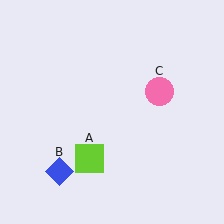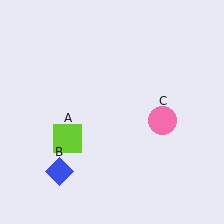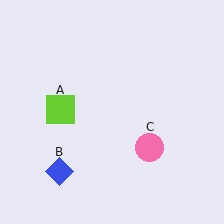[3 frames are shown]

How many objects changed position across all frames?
2 objects changed position: lime square (object A), pink circle (object C).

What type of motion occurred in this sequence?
The lime square (object A), pink circle (object C) rotated clockwise around the center of the scene.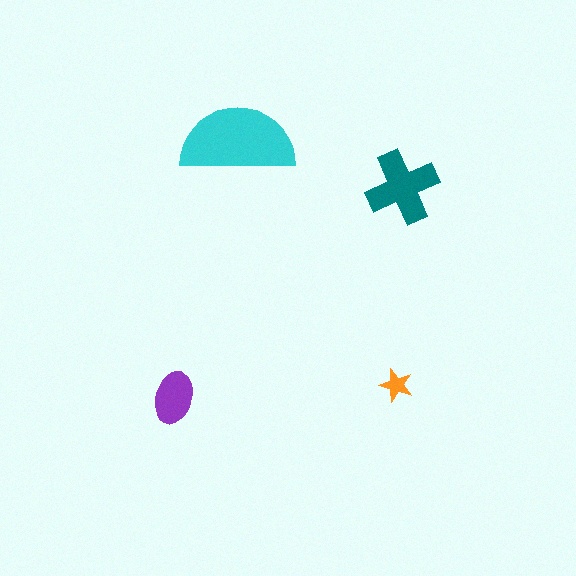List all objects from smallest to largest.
The orange star, the purple ellipse, the teal cross, the cyan semicircle.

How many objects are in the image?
There are 4 objects in the image.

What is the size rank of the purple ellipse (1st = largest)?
3rd.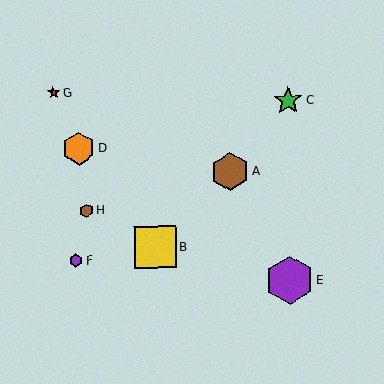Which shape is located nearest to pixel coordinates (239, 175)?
The brown hexagon (labeled A) at (230, 172) is nearest to that location.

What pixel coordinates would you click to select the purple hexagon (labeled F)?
Click at (76, 260) to select the purple hexagon F.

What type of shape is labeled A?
Shape A is a brown hexagon.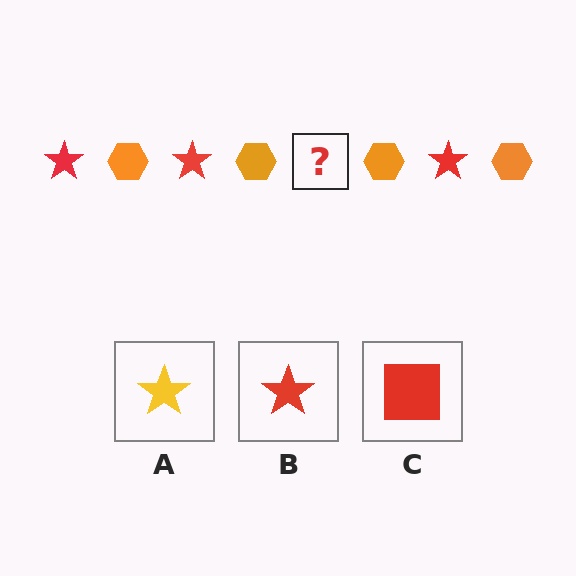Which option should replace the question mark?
Option B.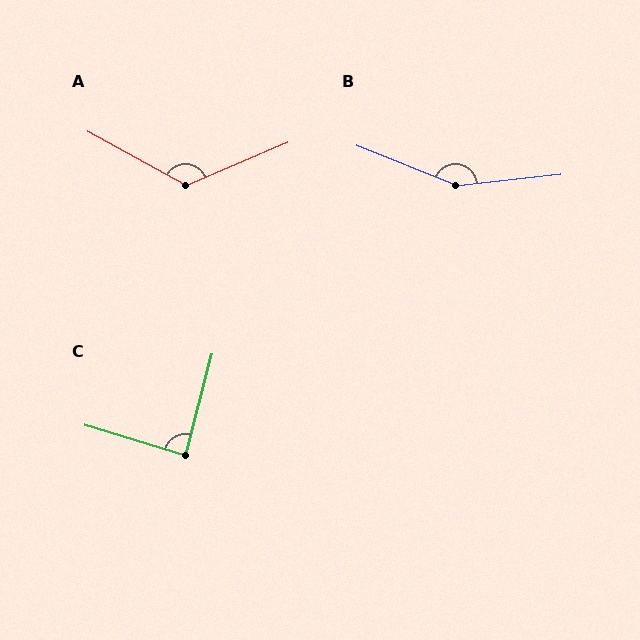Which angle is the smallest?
C, at approximately 88 degrees.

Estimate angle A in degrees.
Approximately 128 degrees.